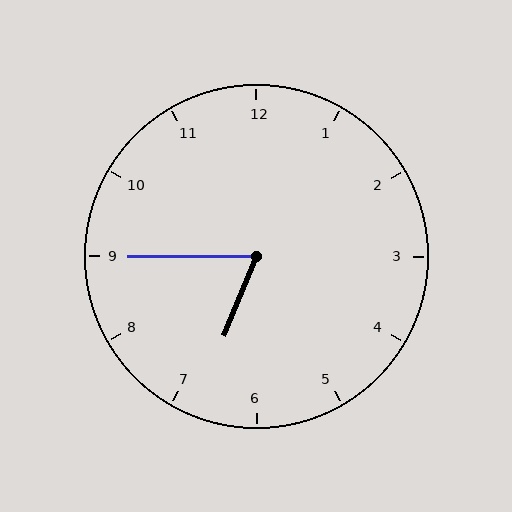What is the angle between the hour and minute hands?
Approximately 68 degrees.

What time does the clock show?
6:45.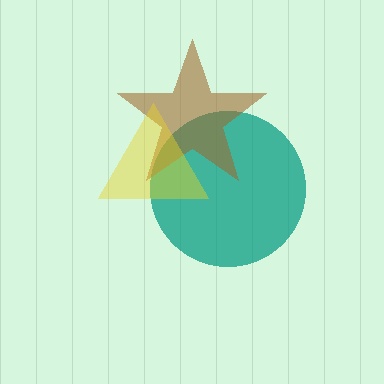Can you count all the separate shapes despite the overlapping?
Yes, there are 3 separate shapes.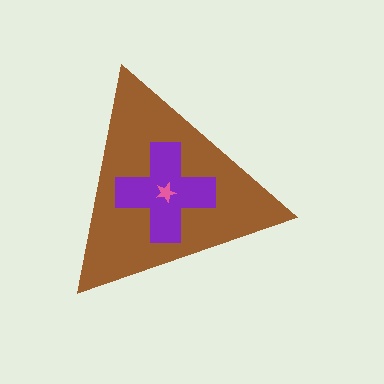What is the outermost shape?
The brown triangle.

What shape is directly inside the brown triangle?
The purple cross.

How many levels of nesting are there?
3.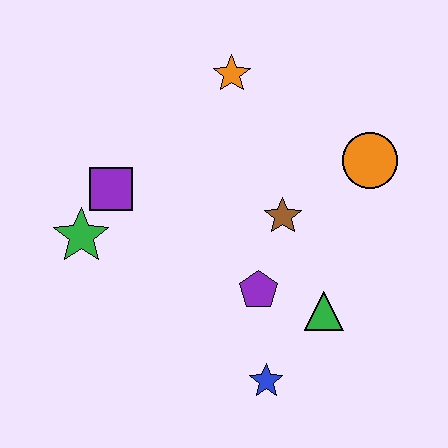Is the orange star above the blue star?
Yes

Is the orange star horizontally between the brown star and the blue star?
No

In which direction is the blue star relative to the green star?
The blue star is to the right of the green star.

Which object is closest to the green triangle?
The purple pentagon is closest to the green triangle.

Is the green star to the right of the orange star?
No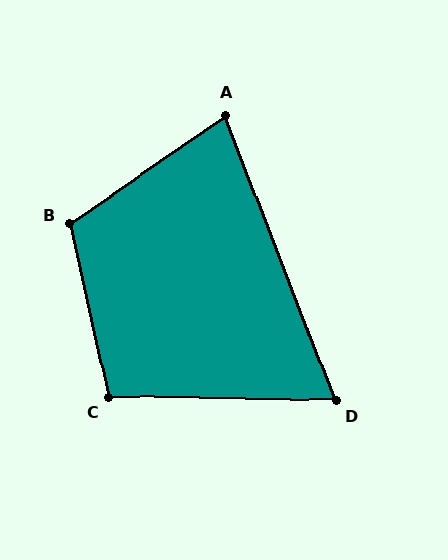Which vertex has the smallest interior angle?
D, at approximately 68 degrees.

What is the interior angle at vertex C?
Approximately 104 degrees (obtuse).